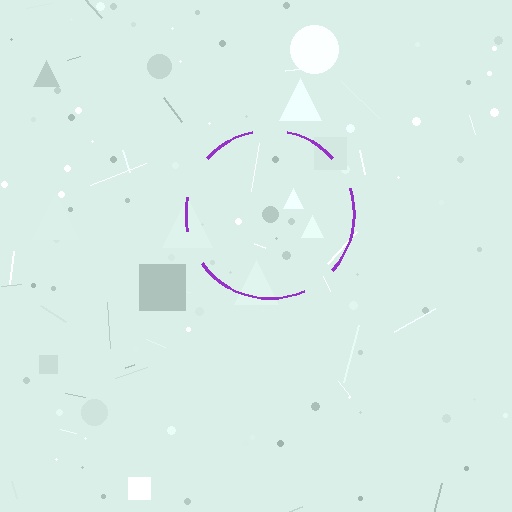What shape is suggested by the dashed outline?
The dashed outline suggests a circle.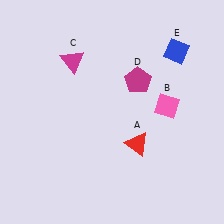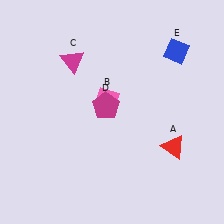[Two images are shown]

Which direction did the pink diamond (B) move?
The pink diamond (B) moved left.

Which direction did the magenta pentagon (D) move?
The magenta pentagon (D) moved left.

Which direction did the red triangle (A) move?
The red triangle (A) moved right.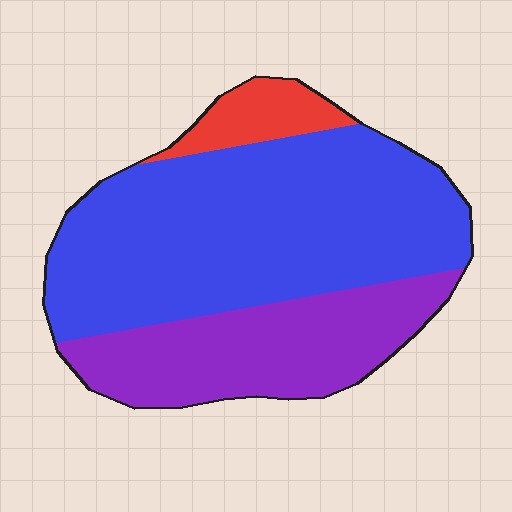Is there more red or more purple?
Purple.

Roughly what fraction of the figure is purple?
Purple takes up between a sixth and a third of the figure.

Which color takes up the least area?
Red, at roughly 10%.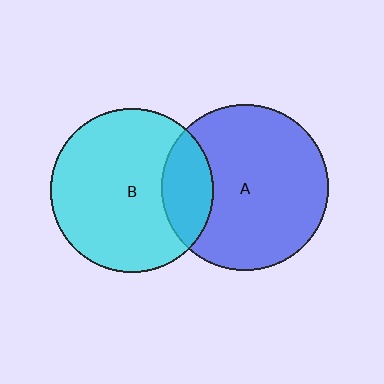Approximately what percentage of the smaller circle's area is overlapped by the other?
Approximately 20%.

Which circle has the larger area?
Circle A (blue).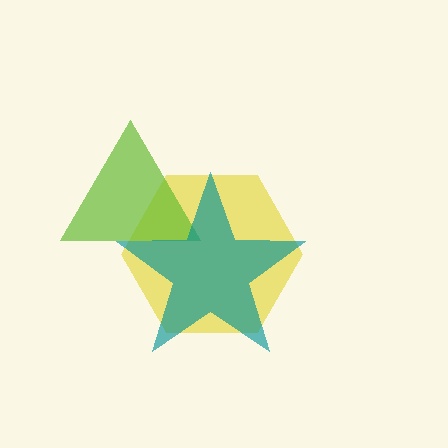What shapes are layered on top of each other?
The layered shapes are: a yellow hexagon, a lime triangle, a teal star.